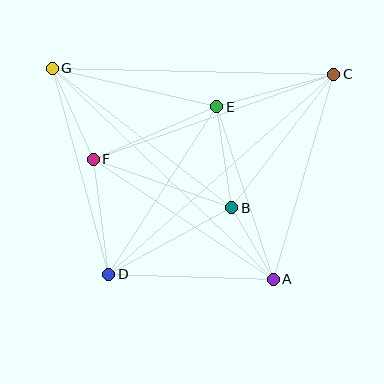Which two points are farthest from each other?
Points A and G are farthest from each other.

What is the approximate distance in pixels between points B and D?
The distance between B and D is approximately 140 pixels.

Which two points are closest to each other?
Points A and B are closest to each other.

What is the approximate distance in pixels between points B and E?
The distance between B and E is approximately 102 pixels.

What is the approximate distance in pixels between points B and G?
The distance between B and G is approximately 227 pixels.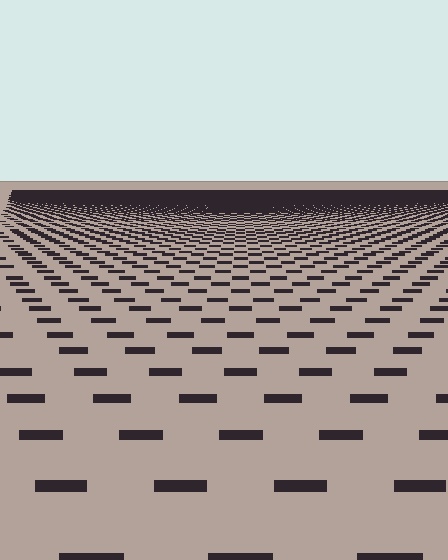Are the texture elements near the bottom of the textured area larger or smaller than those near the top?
Larger. Near the bottom, elements are closer to the viewer and appear at a bigger on-screen size.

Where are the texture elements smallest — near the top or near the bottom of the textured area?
Near the top.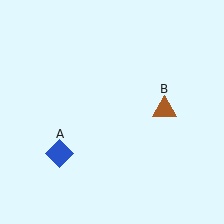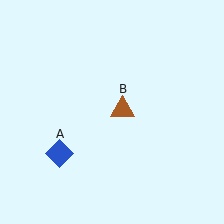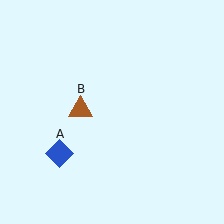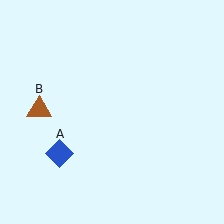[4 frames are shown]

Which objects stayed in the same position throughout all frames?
Blue diamond (object A) remained stationary.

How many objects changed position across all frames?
1 object changed position: brown triangle (object B).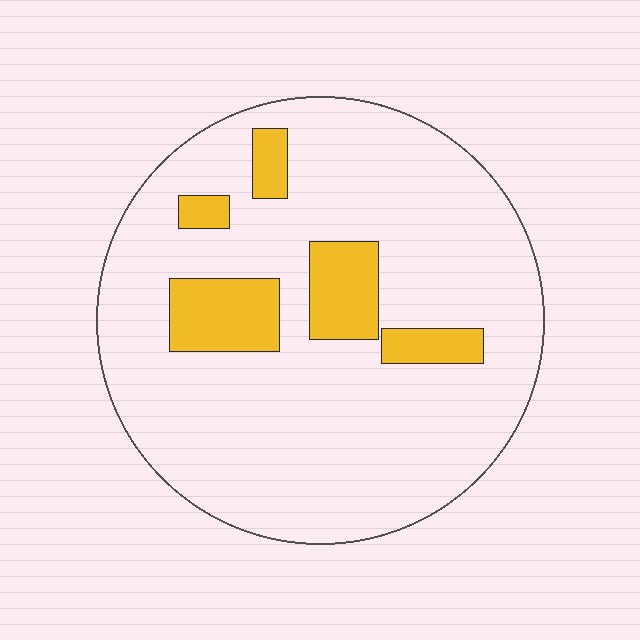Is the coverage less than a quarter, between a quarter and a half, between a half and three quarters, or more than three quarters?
Less than a quarter.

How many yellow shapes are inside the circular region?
5.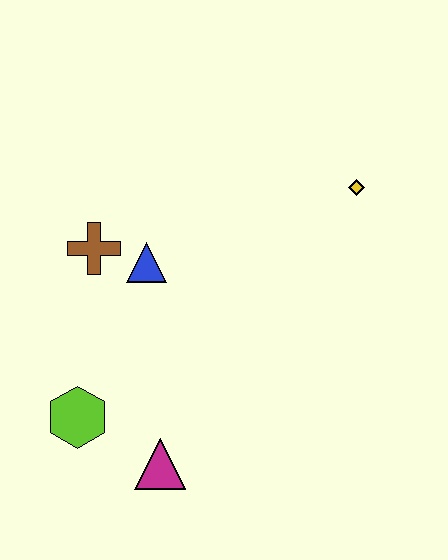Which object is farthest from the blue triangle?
The yellow diamond is farthest from the blue triangle.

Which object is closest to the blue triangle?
The brown cross is closest to the blue triangle.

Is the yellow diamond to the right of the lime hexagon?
Yes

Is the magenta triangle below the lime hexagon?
Yes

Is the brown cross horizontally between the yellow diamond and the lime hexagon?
Yes